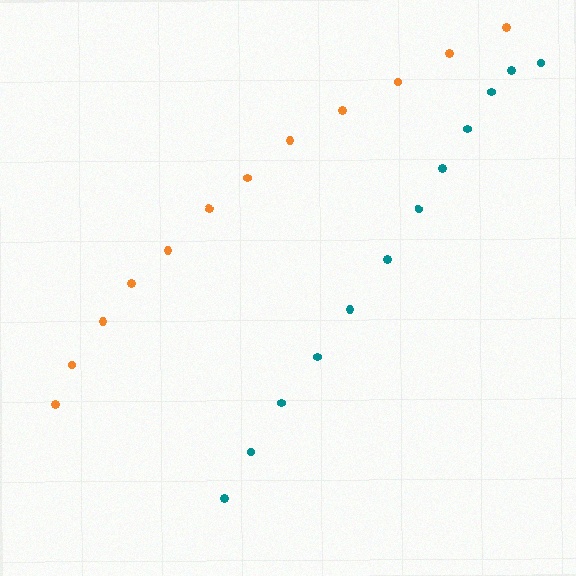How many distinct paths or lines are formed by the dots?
There are 2 distinct paths.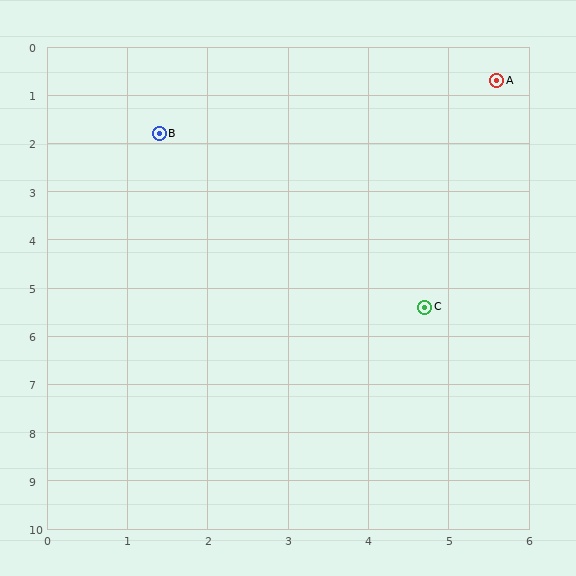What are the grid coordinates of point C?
Point C is at approximately (4.7, 5.4).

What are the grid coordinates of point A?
Point A is at approximately (5.6, 0.7).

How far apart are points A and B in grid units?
Points A and B are about 4.3 grid units apart.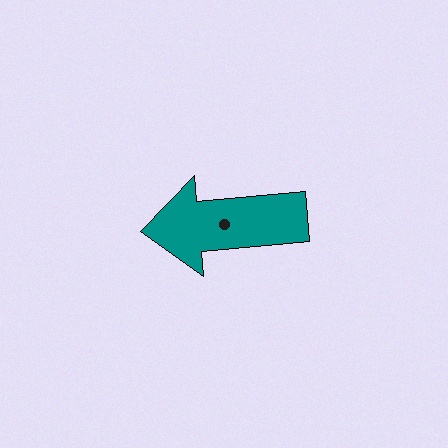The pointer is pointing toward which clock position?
Roughly 9 o'clock.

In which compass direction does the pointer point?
West.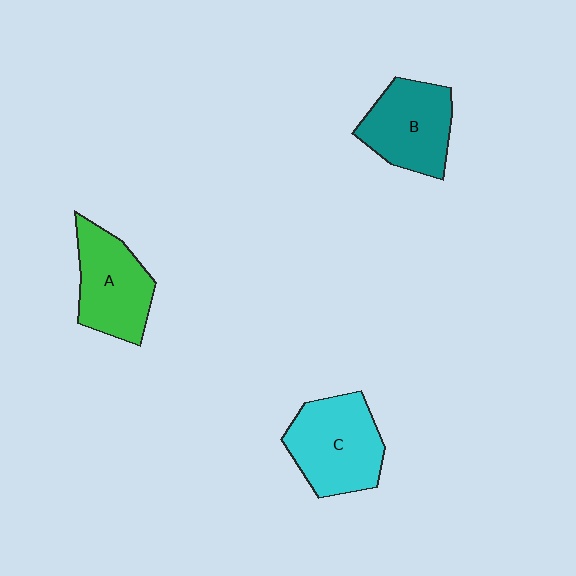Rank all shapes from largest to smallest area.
From largest to smallest: C (cyan), A (green), B (teal).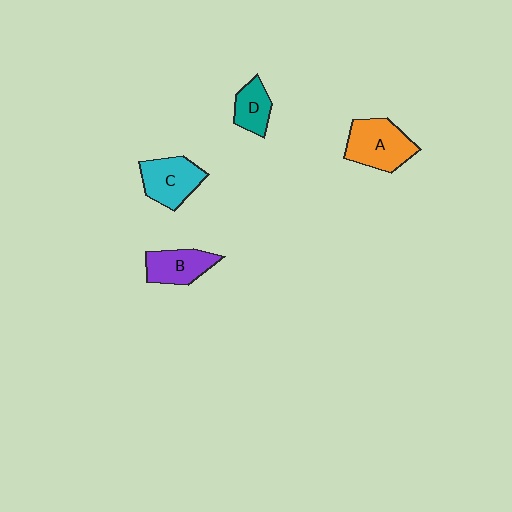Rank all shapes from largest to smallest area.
From largest to smallest: A (orange), C (cyan), B (purple), D (teal).